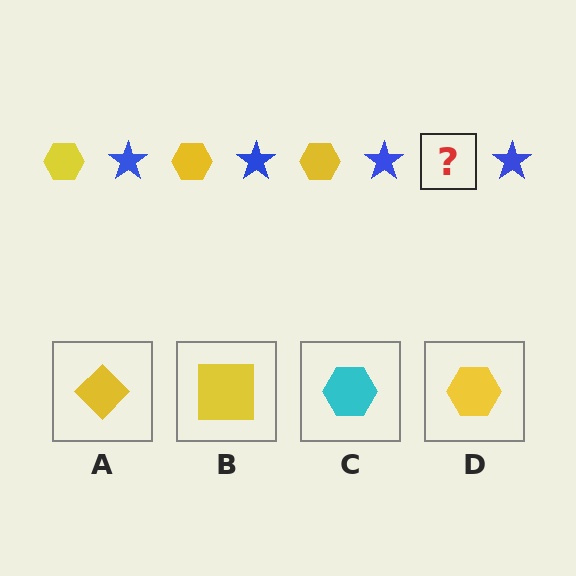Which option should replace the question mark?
Option D.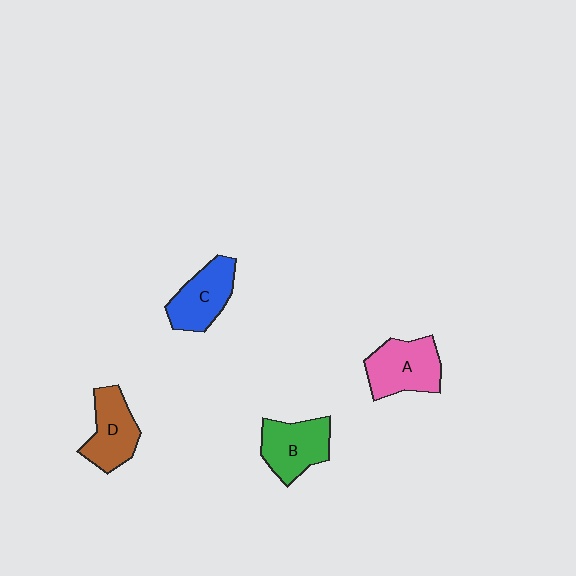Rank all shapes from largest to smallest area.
From largest to smallest: A (pink), B (green), C (blue), D (brown).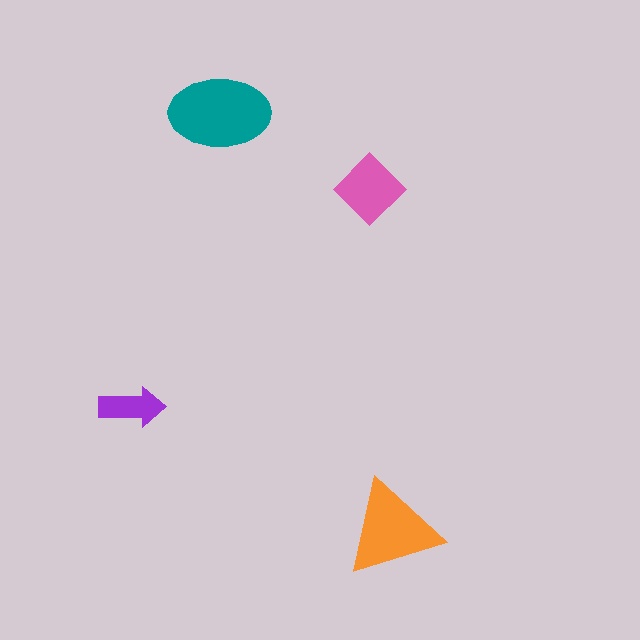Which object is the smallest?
The purple arrow.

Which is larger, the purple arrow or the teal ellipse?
The teal ellipse.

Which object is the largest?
The teal ellipse.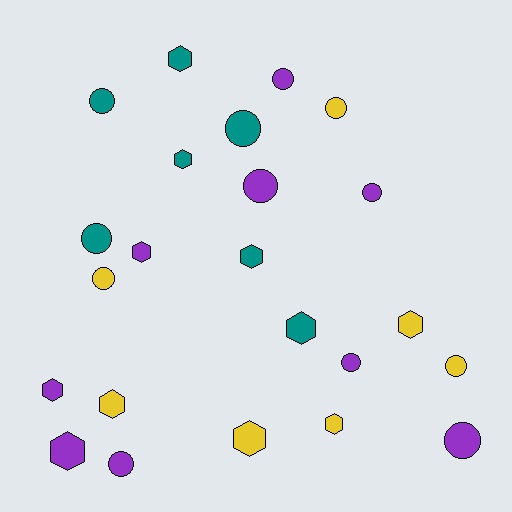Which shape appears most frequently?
Circle, with 12 objects.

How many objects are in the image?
There are 23 objects.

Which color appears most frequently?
Purple, with 9 objects.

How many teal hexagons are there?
There are 4 teal hexagons.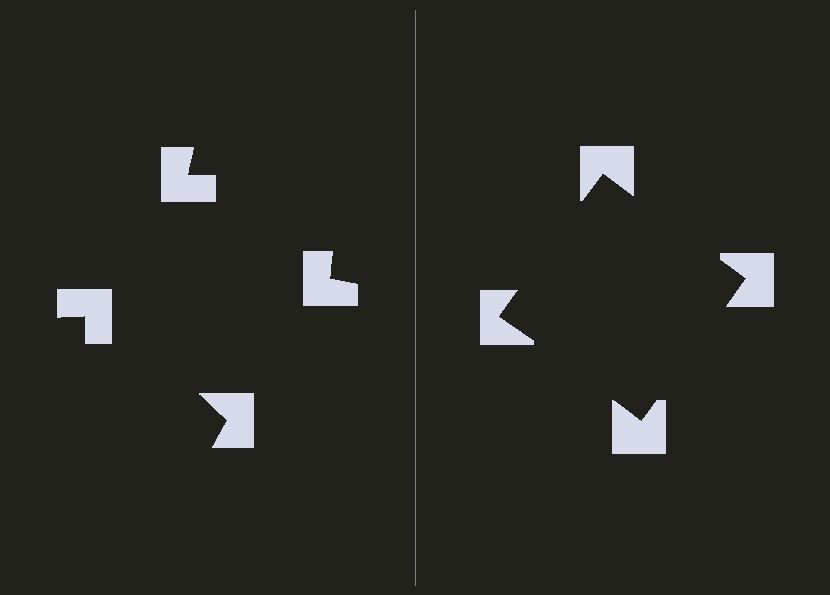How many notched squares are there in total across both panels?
8 — 4 on each side.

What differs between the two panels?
The notched squares are positioned identically on both sides; only the wedge orientations differ. On the right they align to a square; on the left they are misaligned.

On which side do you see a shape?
An illusory square appears on the right side. On the left side the wedge cuts are rotated, so no coherent shape forms.